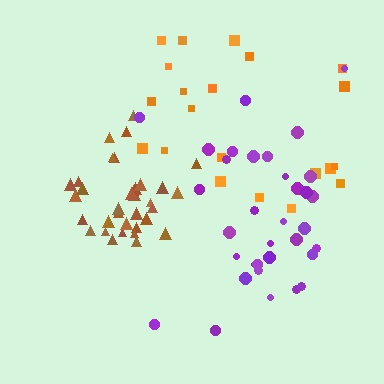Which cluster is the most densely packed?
Brown.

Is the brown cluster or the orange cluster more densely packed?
Brown.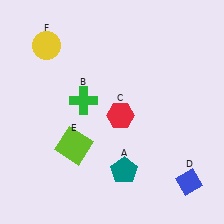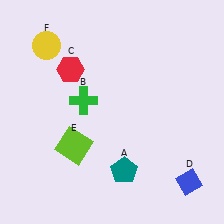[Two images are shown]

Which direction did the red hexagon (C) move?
The red hexagon (C) moved left.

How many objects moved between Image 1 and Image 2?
1 object moved between the two images.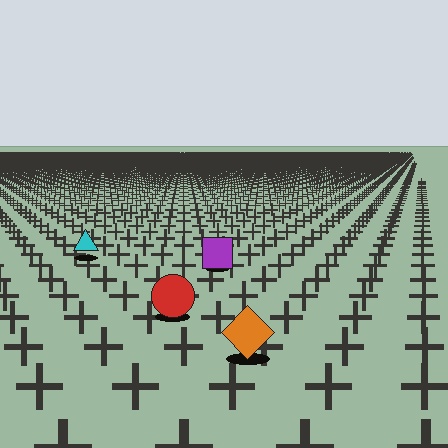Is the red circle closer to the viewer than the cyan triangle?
Yes. The red circle is closer — you can tell from the texture gradient: the ground texture is coarser near it.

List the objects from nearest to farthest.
From nearest to farthest: the orange diamond, the red circle, the purple square, the cyan triangle.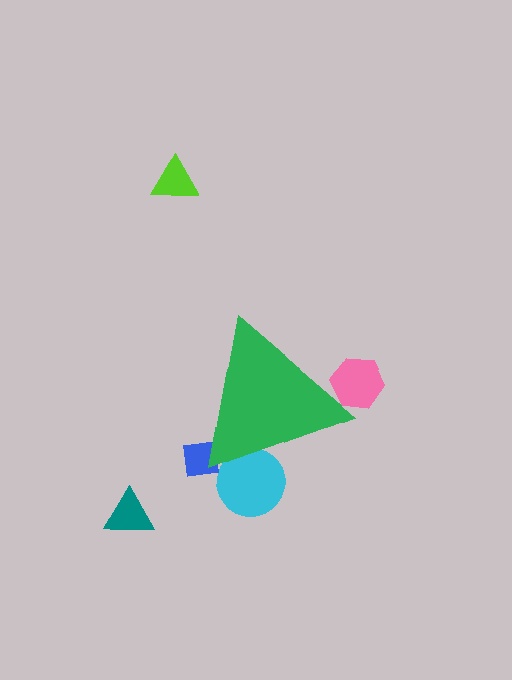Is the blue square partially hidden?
Yes, the blue square is partially hidden behind the green triangle.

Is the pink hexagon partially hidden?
Yes, the pink hexagon is partially hidden behind the green triangle.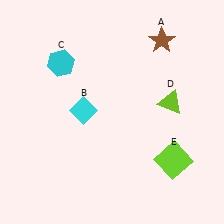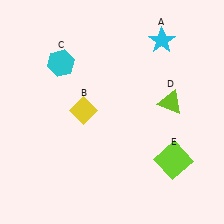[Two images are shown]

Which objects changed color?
A changed from brown to cyan. B changed from cyan to yellow.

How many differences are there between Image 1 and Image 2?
There are 2 differences between the two images.